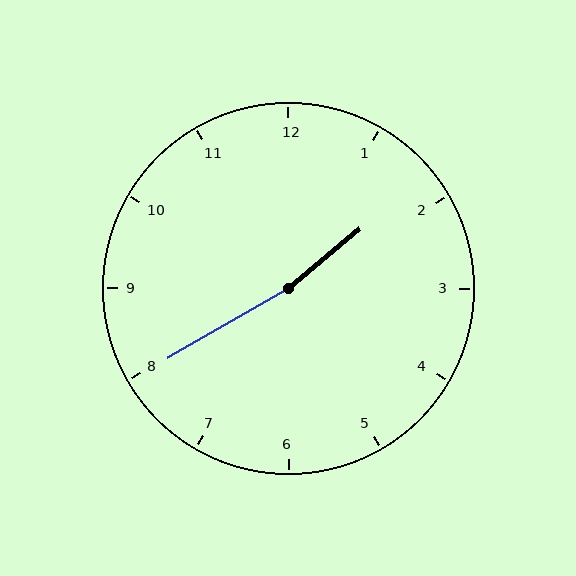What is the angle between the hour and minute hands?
Approximately 170 degrees.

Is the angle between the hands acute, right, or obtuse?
It is obtuse.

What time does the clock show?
1:40.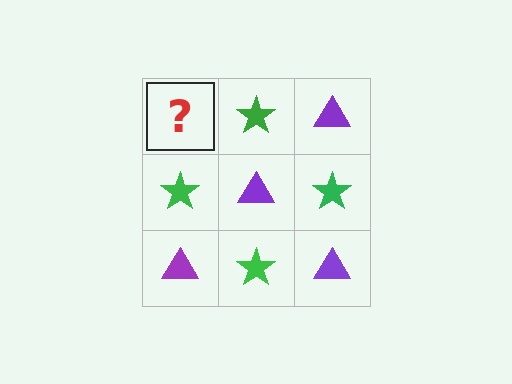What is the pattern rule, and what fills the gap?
The rule is that it alternates purple triangle and green star in a checkerboard pattern. The gap should be filled with a purple triangle.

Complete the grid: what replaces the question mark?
The question mark should be replaced with a purple triangle.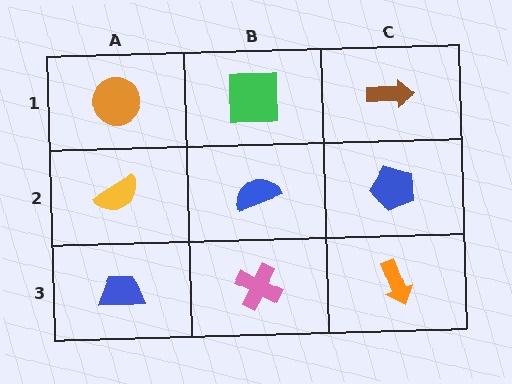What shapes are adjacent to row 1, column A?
A yellow semicircle (row 2, column A), a green square (row 1, column B).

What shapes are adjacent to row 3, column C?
A blue pentagon (row 2, column C), a pink cross (row 3, column B).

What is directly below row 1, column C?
A blue pentagon.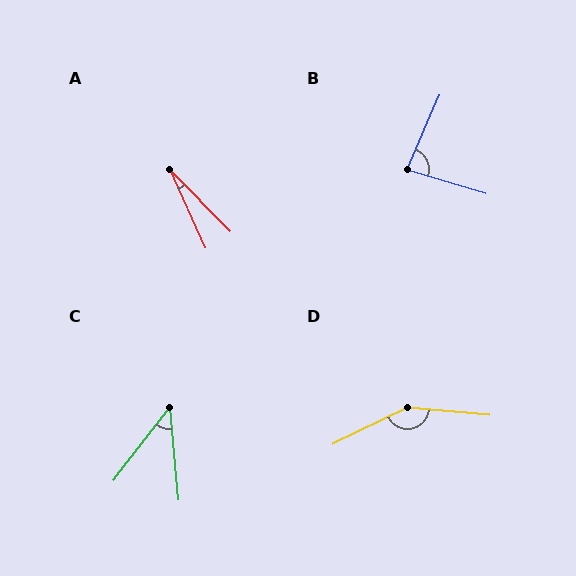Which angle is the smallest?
A, at approximately 20 degrees.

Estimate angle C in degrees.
Approximately 43 degrees.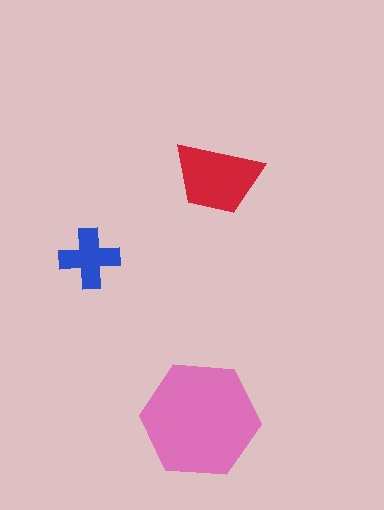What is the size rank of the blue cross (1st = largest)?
3rd.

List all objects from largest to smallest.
The pink hexagon, the red trapezoid, the blue cross.